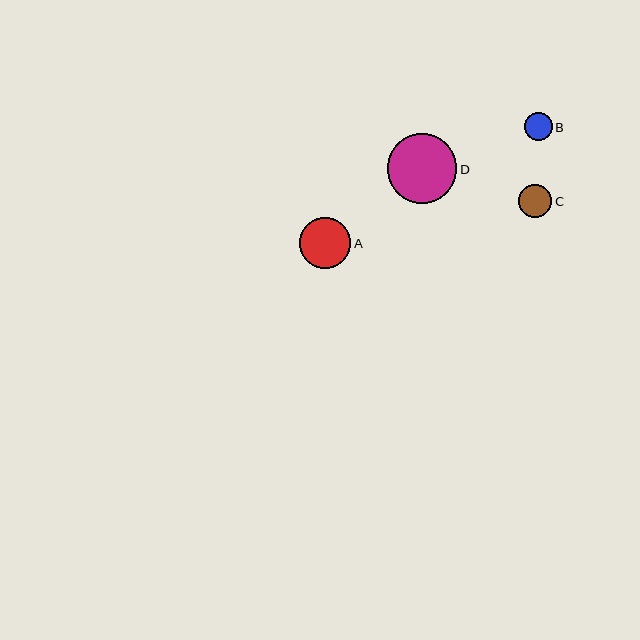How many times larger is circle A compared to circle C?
Circle A is approximately 1.5 times the size of circle C.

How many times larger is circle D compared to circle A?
Circle D is approximately 1.4 times the size of circle A.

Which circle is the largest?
Circle D is the largest with a size of approximately 69 pixels.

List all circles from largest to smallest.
From largest to smallest: D, A, C, B.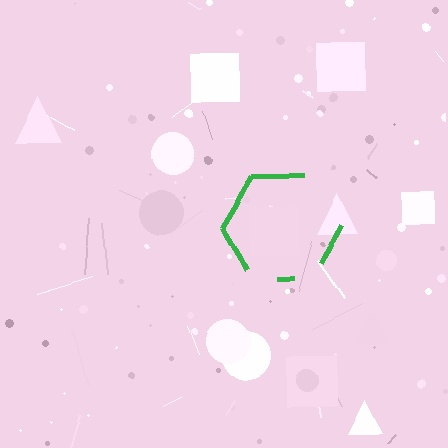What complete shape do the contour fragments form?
The contour fragments form a hexagon.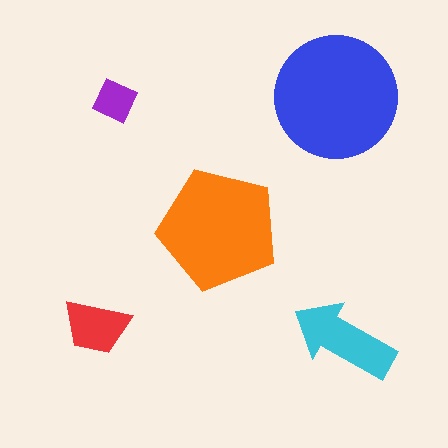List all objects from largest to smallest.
The blue circle, the orange pentagon, the cyan arrow, the red trapezoid, the purple square.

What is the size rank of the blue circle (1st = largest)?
1st.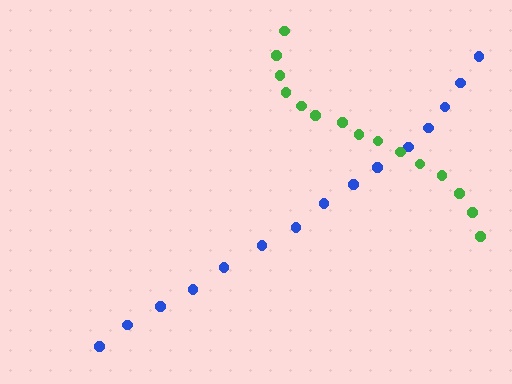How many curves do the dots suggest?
There are 2 distinct paths.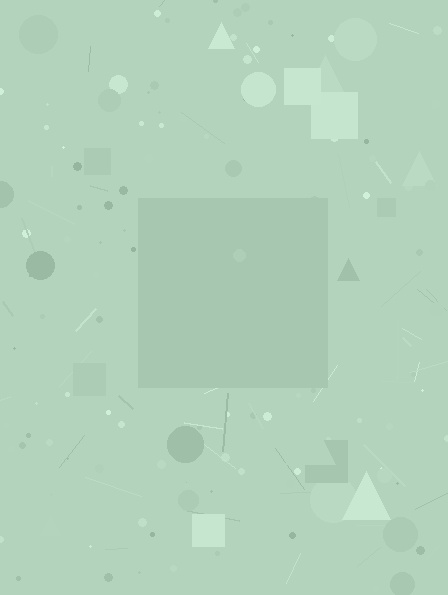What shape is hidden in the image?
A square is hidden in the image.